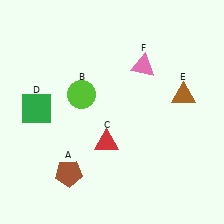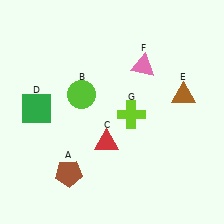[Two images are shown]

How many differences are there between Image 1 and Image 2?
There is 1 difference between the two images.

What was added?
A lime cross (G) was added in Image 2.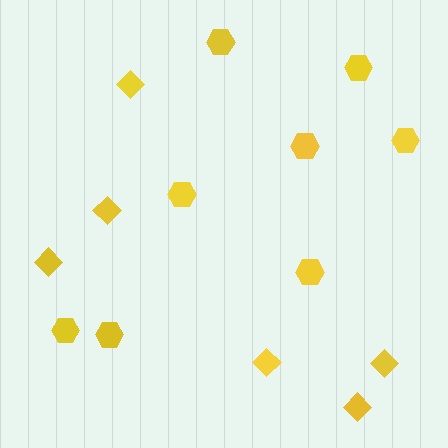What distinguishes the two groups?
There are 2 groups: one group of diamonds (6) and one group of hexagons (8).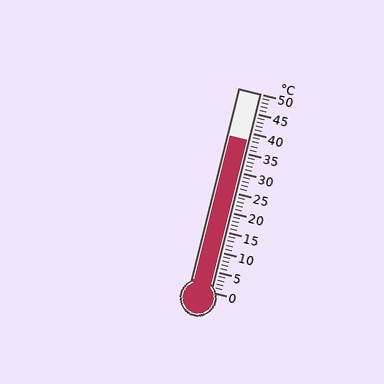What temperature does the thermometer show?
The thermometer shows approximately 38°C.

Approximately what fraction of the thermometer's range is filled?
The thermometer is filled to approximately 75% of its range.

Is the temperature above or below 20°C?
The temperature is above 20°C.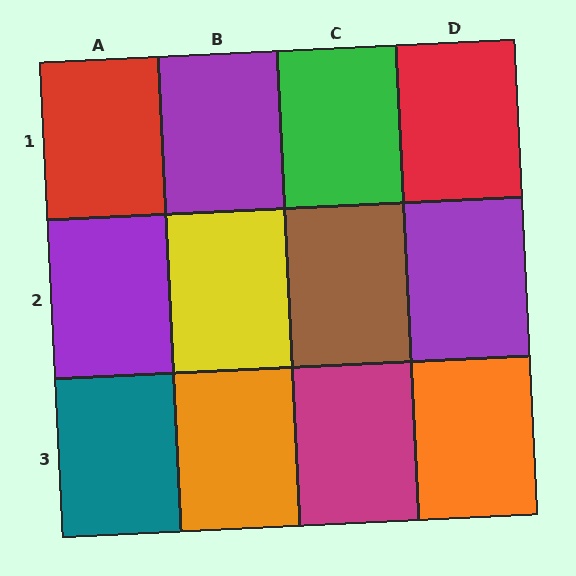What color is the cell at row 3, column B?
Orange.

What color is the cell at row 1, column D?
Red.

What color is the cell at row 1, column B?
Purple.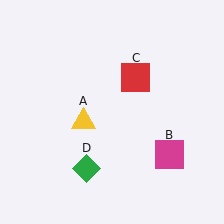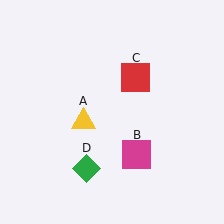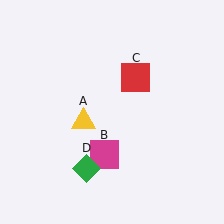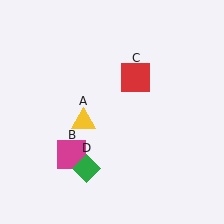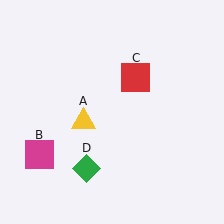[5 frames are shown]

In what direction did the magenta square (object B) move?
The magenta square (object B) moved left.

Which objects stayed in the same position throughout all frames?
Yellow triangle (object A) and red square (object C) and green diamond (object D) remained stationary.